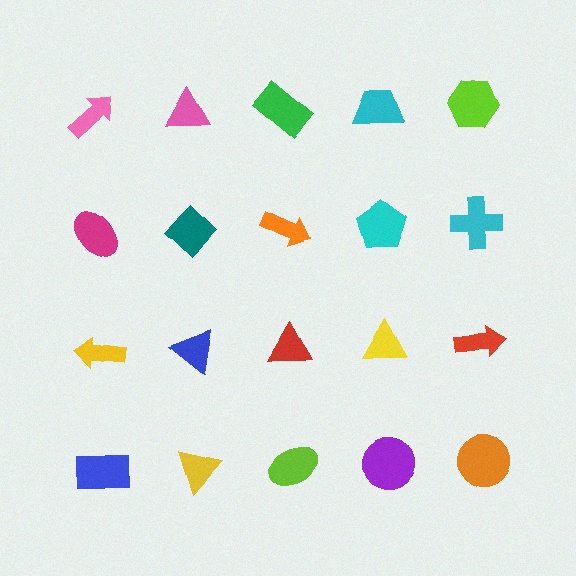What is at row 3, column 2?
A blue triangle.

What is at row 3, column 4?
A yellow triangle.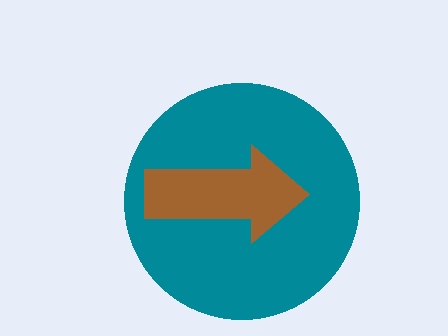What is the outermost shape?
The teal circle.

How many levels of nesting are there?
2.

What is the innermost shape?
The brown arrow.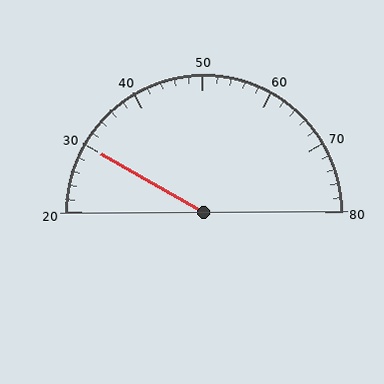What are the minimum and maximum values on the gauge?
The gauge ranges from 20 to 80.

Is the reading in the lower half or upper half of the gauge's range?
The reading is in the lower half of the range (20 to 80).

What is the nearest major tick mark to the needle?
The nearest major tick mark is 30.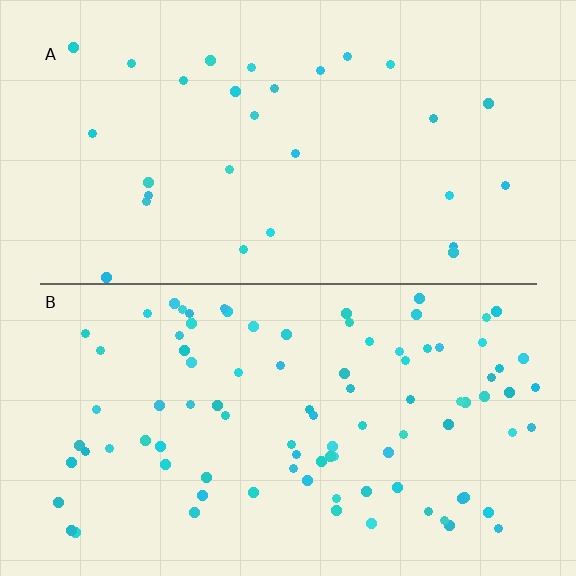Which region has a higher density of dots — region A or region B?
B (the bottom).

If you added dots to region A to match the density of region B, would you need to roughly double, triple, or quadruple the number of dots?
Approximately triple.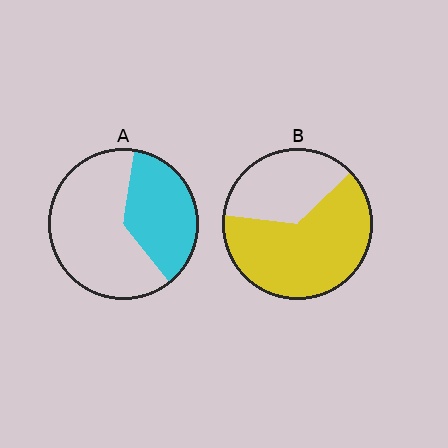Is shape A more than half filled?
No.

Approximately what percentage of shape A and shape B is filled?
A is approximately 35% and B is approximately 65%.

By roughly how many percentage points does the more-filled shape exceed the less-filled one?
By roughly 25 percentage points (B over A).